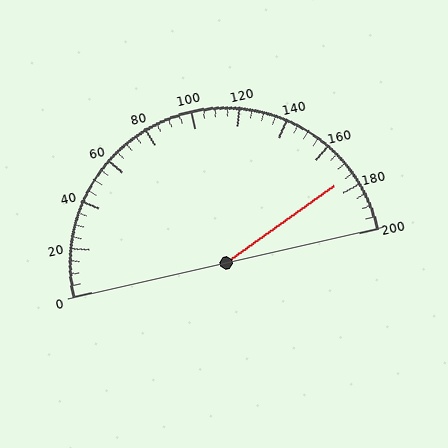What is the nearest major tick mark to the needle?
The nearest major tick mark is 180.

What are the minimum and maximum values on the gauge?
The gauge ranges from 0 to 200.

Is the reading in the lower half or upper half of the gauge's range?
The reading is in the upper half of the range (0 to 200).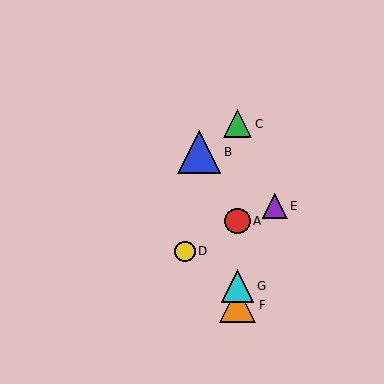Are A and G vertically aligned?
Yes, both are at x≈237.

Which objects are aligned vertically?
Objects A, C, F, G are aligned vertically.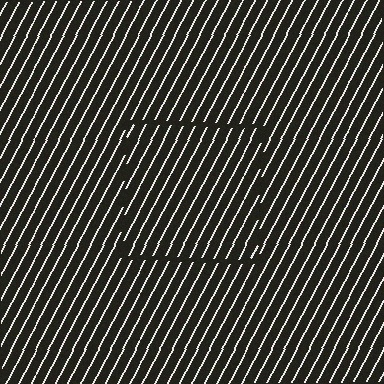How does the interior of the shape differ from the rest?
The interior of the shape contains the same grating, shifted by half a period — the contour is defined by the phase discontinuity where line-ends from the inner and outer gratings abut.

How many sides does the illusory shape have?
4 sides — the line-ends trace a square.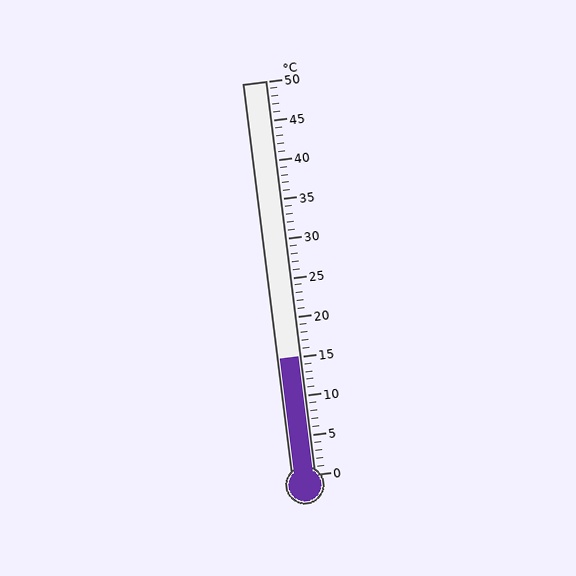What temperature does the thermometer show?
The thermometer shows approximately 15°C.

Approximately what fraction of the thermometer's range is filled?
The thermometer is filled to approximately 30% of its range.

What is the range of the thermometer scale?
The thermometer scale ranges from 0°C to 50°C.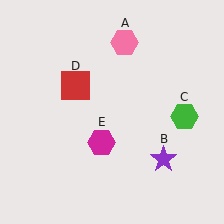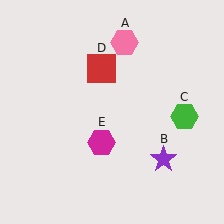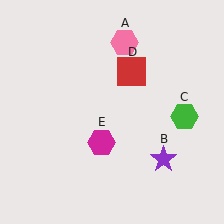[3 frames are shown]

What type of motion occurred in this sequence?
The red square (object D) rotated clockwise around the center of the scene.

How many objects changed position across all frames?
1 object changed position: red square (object D).